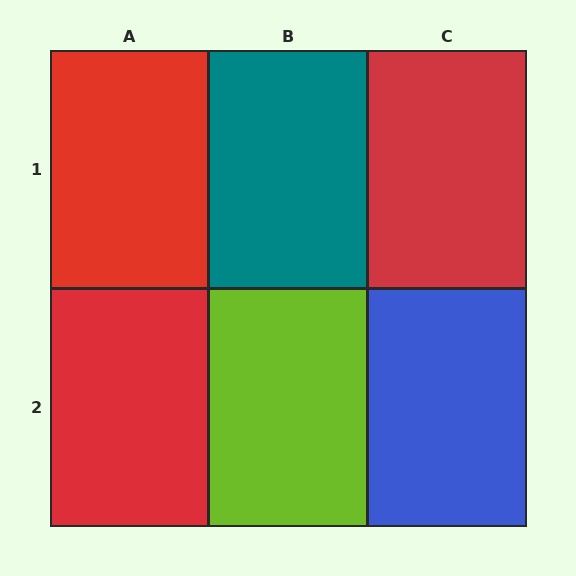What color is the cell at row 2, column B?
Lime.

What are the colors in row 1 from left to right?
Red, teal, red.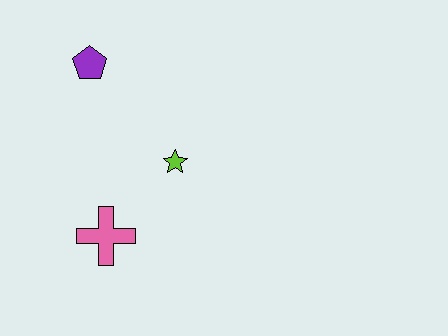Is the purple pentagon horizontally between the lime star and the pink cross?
No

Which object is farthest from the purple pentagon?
The pink cross is farthest from the purple pentagon.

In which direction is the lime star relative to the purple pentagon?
The lime star is below the purple pentagon.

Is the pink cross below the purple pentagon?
Yes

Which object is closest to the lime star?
The pink cross is closest to the lime star.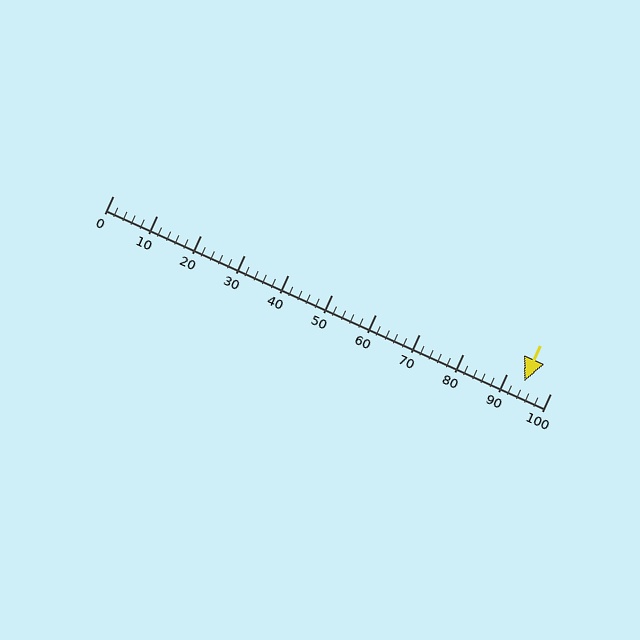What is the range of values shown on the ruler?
The ruler shows values from 0 to 100.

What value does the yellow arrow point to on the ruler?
The yellow arrow points to approximately 94.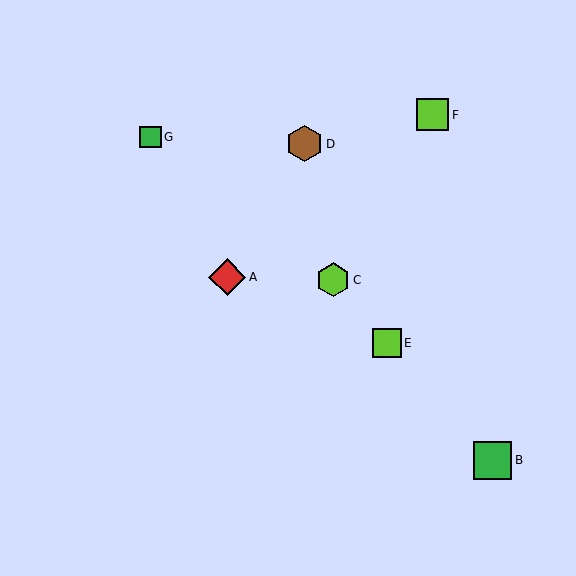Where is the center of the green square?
The center of the green square is at (493, 460).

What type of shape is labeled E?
Shape E is a lime square.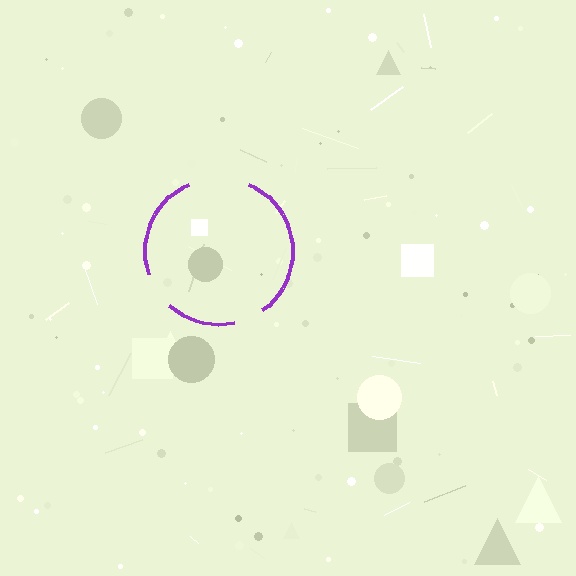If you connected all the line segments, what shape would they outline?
They would outline a circle.